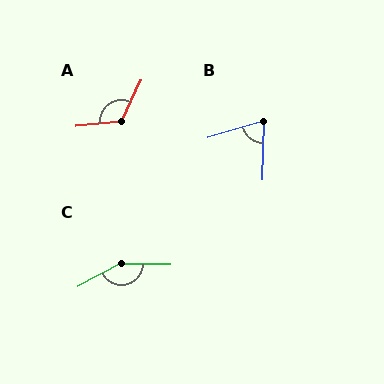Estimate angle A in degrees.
Approximately 121 degrees.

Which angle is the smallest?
B, at approximately 72 degrees.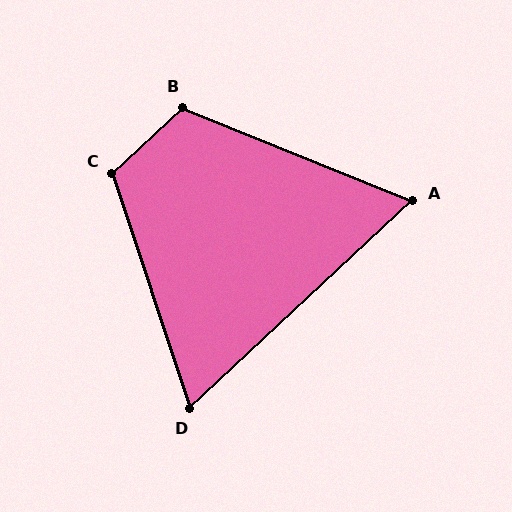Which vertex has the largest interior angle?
C, at approximately 115 degrees.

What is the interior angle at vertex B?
Approximately 115 degrees (obtuse).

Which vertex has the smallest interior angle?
A, at approximately 65 degrees.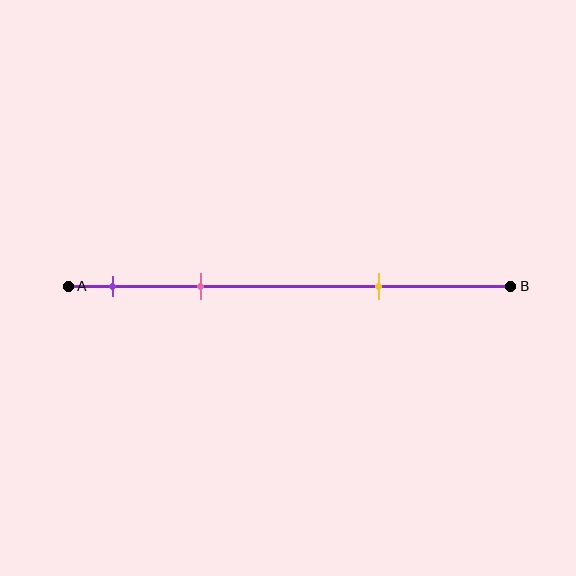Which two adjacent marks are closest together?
The purple and pink marks are the closest adjacent pair.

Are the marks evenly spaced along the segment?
No, the marks are not evenly spaced.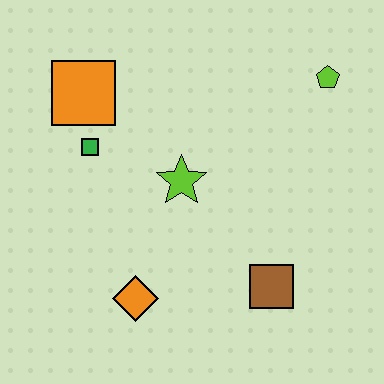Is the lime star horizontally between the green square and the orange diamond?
No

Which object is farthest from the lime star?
The lime pentagon is farthest from the lime star.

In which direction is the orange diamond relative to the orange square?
The orange diamond is below the orange square.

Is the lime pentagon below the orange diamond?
No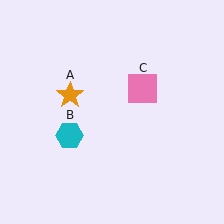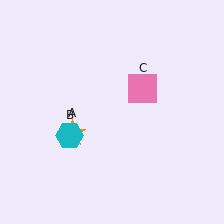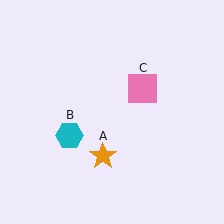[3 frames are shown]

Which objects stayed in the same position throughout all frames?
Cyan hexagon (object B) and pink square (object C) remained stationary.